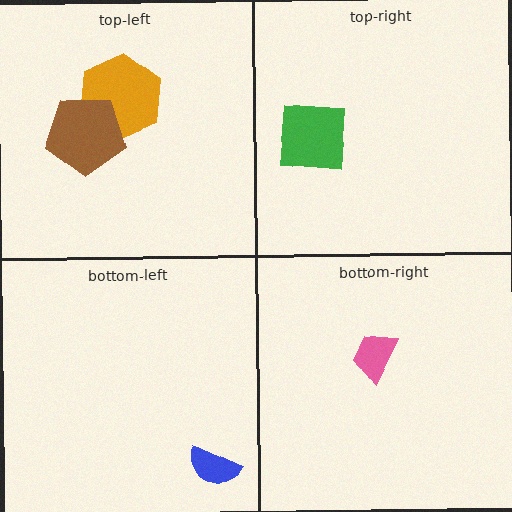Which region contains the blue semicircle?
The bottom-left region.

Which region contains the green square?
The top-right region.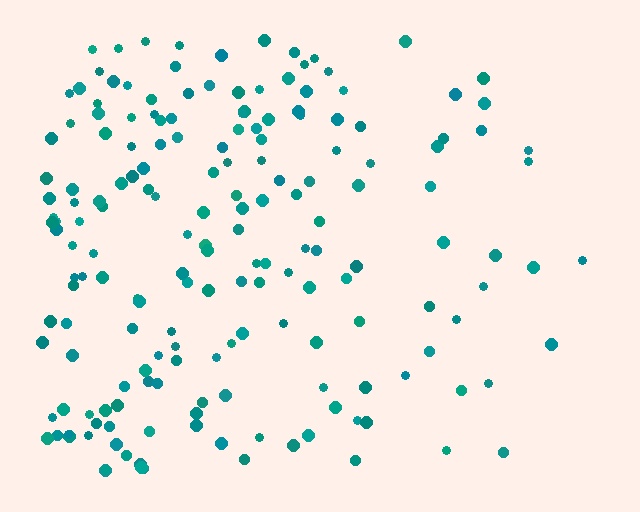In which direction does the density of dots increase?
From right to left, with the left side densest.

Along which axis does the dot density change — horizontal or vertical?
Horizontal.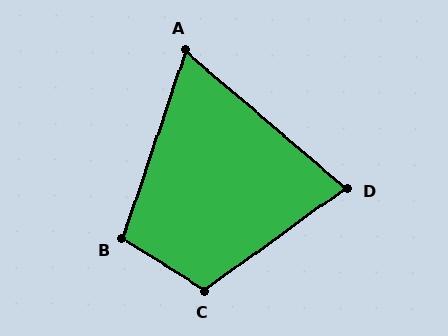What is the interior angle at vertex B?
Approximately 104 degrees (obtuse).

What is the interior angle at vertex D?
Approximately 76 degrees (acute).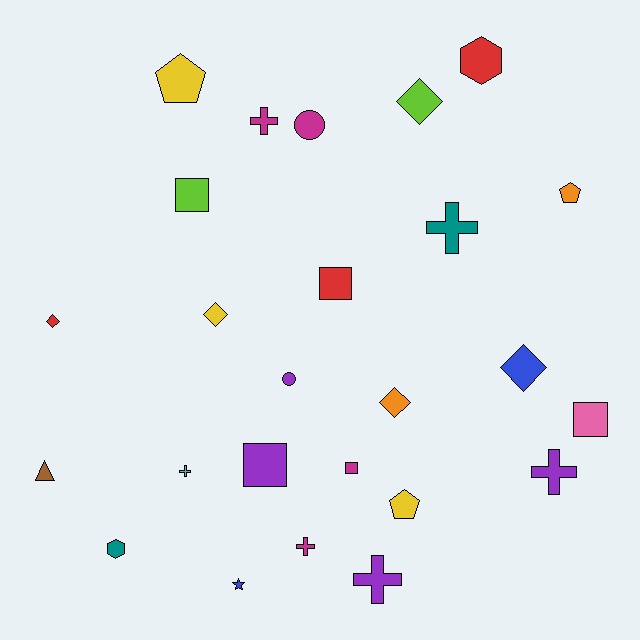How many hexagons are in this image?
There are 2 hexagons.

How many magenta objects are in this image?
There are 4 magenta objects.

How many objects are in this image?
There are 25 objects.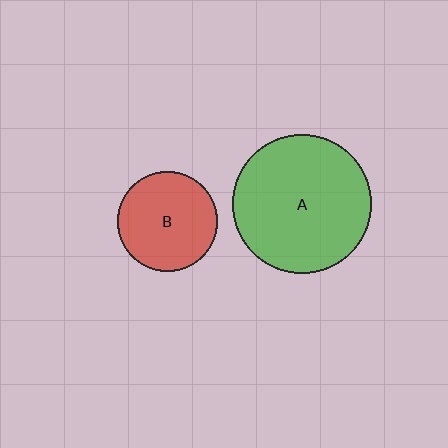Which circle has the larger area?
Circle A (green).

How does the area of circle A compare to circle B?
Approximately 1.9 times.